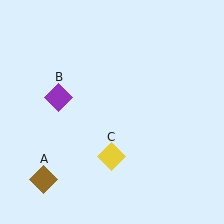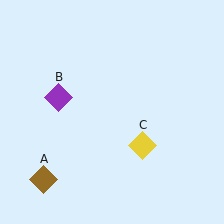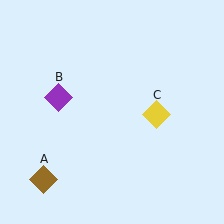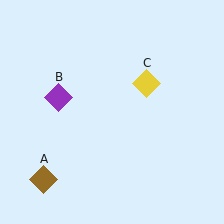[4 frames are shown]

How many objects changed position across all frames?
1 object changed position: yellow diamond (object C).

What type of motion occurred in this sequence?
The yellow diamond (object C) rotated counterclockwise around the center of the scene.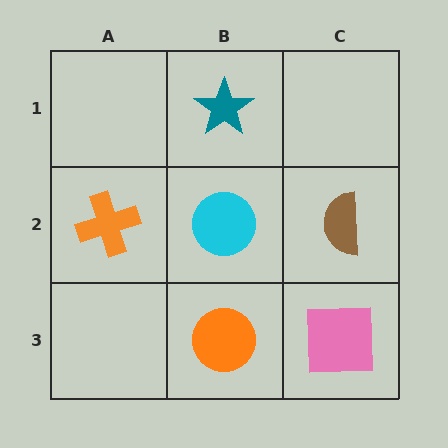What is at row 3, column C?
A pink square.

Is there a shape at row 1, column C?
No, that cell is empty.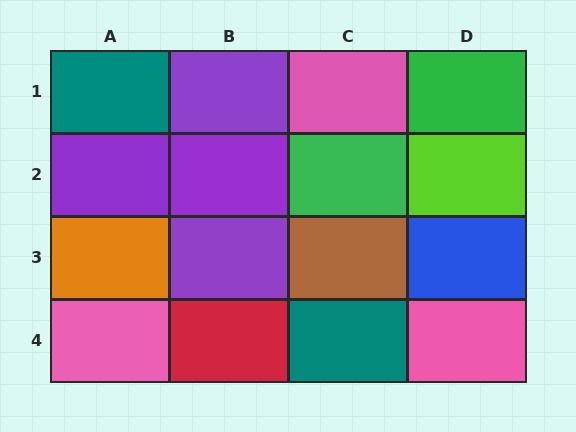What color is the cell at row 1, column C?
Pink.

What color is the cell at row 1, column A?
Teal.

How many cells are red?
1 cell is red.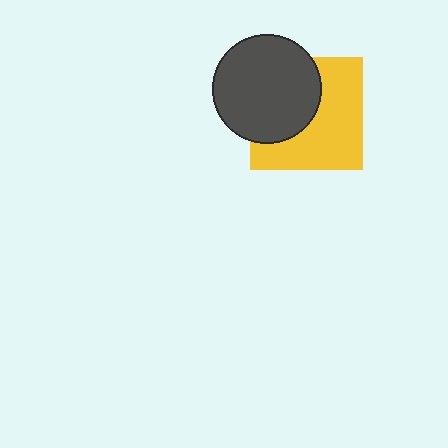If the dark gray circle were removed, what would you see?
You would see the complete yellow square.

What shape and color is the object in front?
The object in front is a dark gray circle.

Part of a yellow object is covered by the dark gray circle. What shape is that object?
It is a square.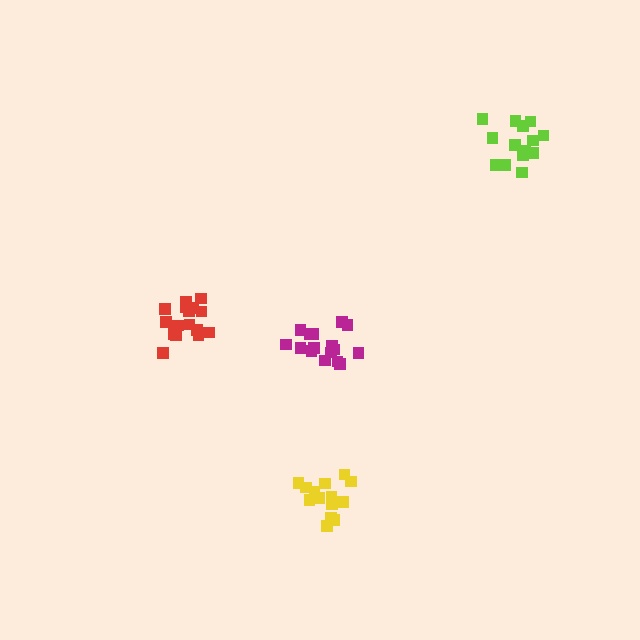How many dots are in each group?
Group 1: 14 dots, Group 2: 14 dots, Group 3: 17 dots, Group 4: 17 dots (62 total).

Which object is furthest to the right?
The lime cluster is rightmost.